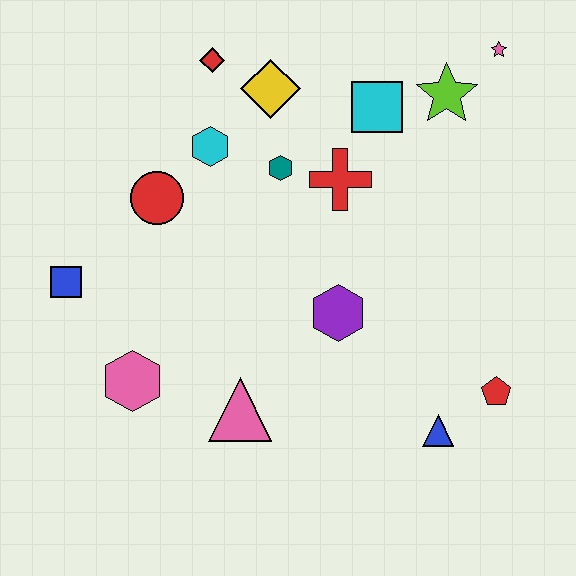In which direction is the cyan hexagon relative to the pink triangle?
The cyan hexagon is above the pink triangle.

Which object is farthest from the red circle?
The red pentagon is farthest from the red circle.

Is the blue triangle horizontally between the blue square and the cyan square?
No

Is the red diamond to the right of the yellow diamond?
No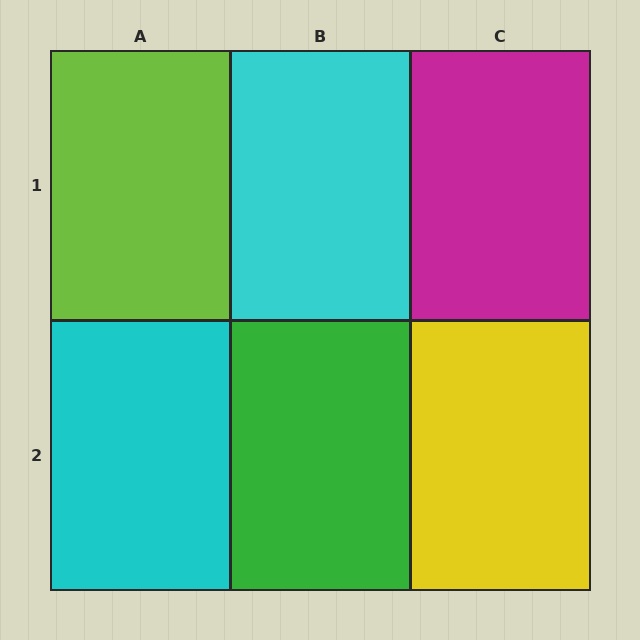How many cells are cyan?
2 cells are cyan.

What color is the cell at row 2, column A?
Cyan.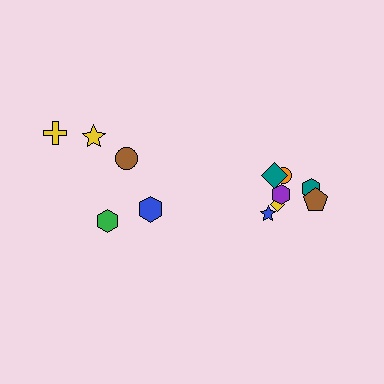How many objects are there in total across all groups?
There are 12 objects.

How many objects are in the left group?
There are 5 objects.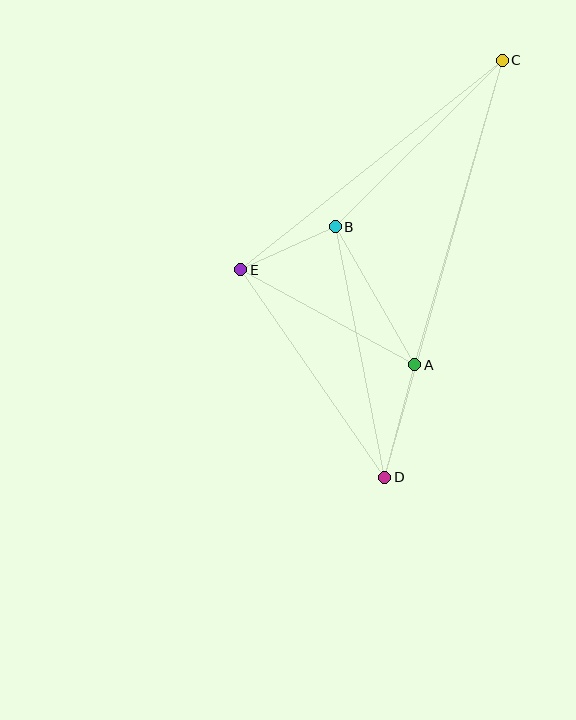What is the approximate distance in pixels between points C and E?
The distance between C and E is approximately 335 pixels.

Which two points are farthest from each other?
Points C and D are farthest from each other.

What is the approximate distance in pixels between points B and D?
The distance between B and D is approximately 256 pixels.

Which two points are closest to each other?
Points B and E are closest to each other.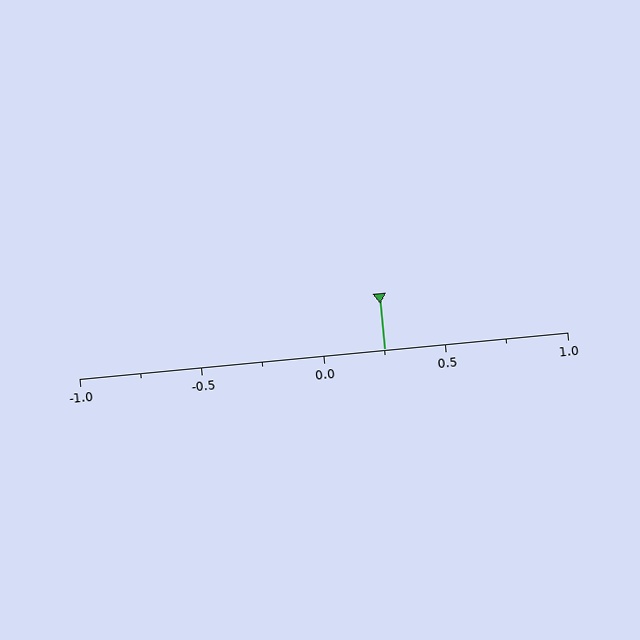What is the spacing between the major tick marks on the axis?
The major ticks are spaced 0.5 apart.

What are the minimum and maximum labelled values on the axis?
The axis runs from -1.0 to 1.0.